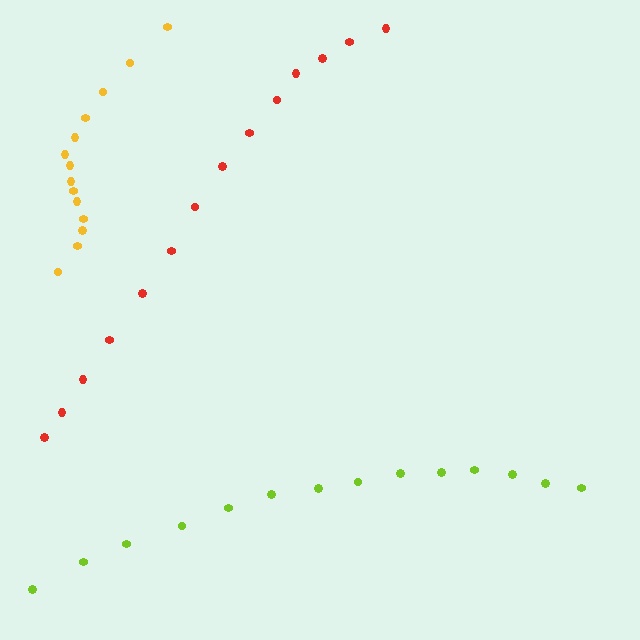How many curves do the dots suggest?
There are 3 distinct paths.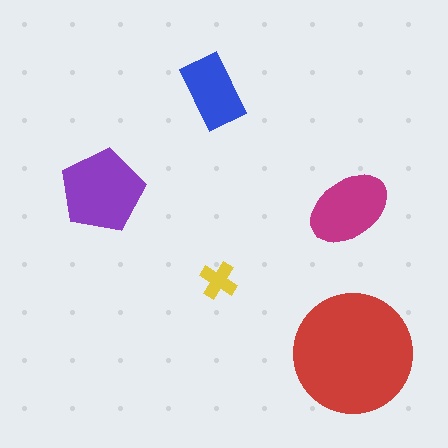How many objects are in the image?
There are 5 objects in the image.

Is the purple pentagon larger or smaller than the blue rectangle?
Larger.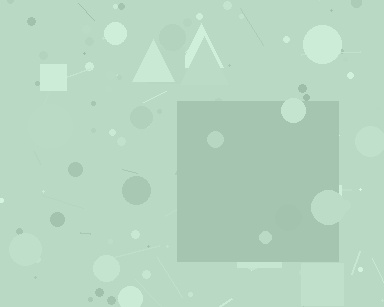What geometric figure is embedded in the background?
A square is embedded in the background.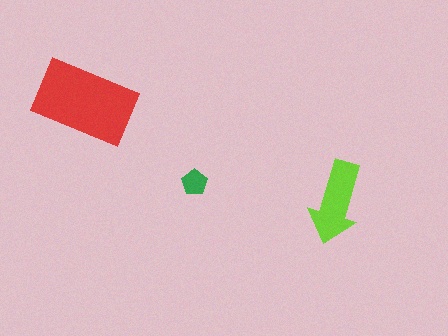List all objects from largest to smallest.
The red rectangle, the lime arrow, the green pentagon.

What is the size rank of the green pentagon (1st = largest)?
3rd.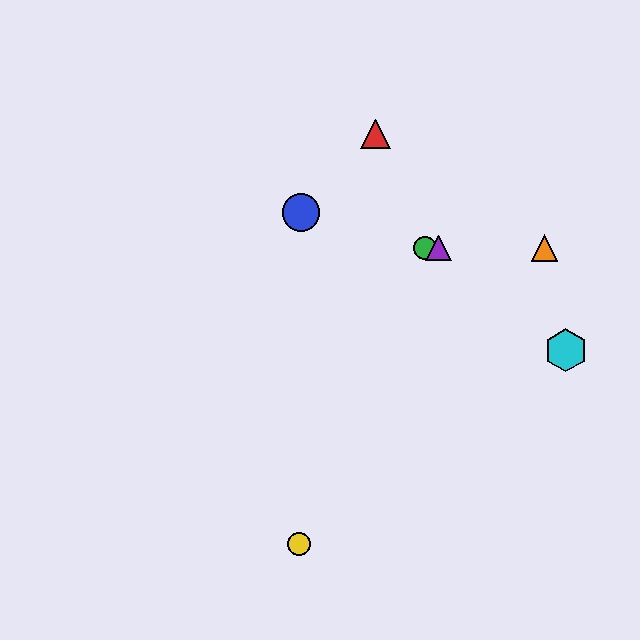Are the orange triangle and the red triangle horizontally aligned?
No, the orange triangle is at y≈248 and the red triangle is at y≈134.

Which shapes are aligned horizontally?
The green circle, the purple triangle, the orange triangle are aligned horizontally.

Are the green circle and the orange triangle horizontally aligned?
Yes, both are at y≈248.